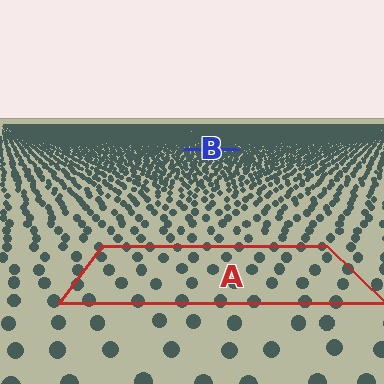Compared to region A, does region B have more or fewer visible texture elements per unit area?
Region B has more texture elements per unit area — they are packed more densely because it is farther away.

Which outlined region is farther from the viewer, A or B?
Region B is farther from the viewer — the texture elements inside it appear smaller and more densely packed.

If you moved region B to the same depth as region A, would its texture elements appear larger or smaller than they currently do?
They would appear larger. At a closer depth, the same texture elements are projected at a bigger on-screen size.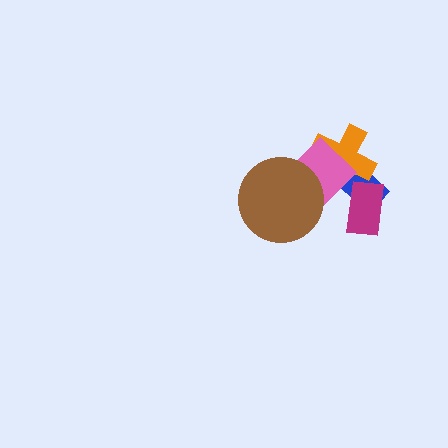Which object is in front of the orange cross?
The pink diamond is in front of the orange cross.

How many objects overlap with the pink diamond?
3 objects overlap with the pink diamond.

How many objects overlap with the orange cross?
2 objects overlap with the orange cross.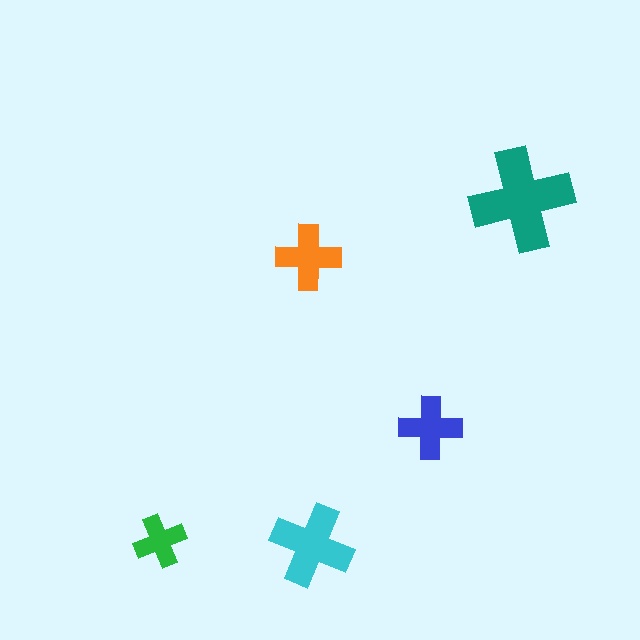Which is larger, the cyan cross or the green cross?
The cyan one.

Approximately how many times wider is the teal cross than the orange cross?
About 1.5 times wider.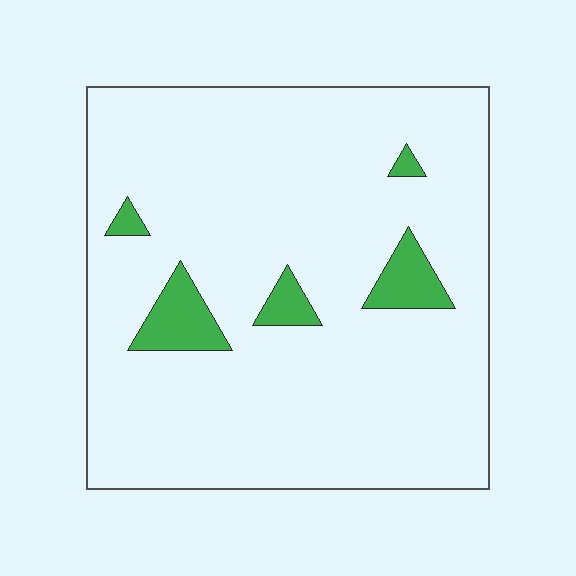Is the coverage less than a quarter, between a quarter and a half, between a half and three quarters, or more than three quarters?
Less than a quarter.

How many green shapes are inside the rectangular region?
5.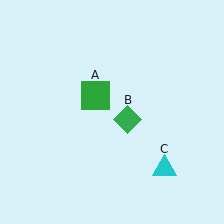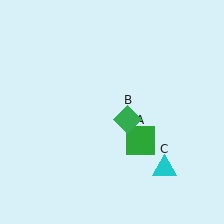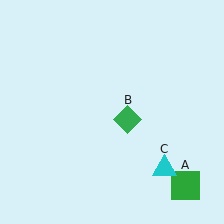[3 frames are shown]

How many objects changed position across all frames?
1 object changed position: green square (object A).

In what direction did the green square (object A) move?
The green square (object A) moved down and to the right.